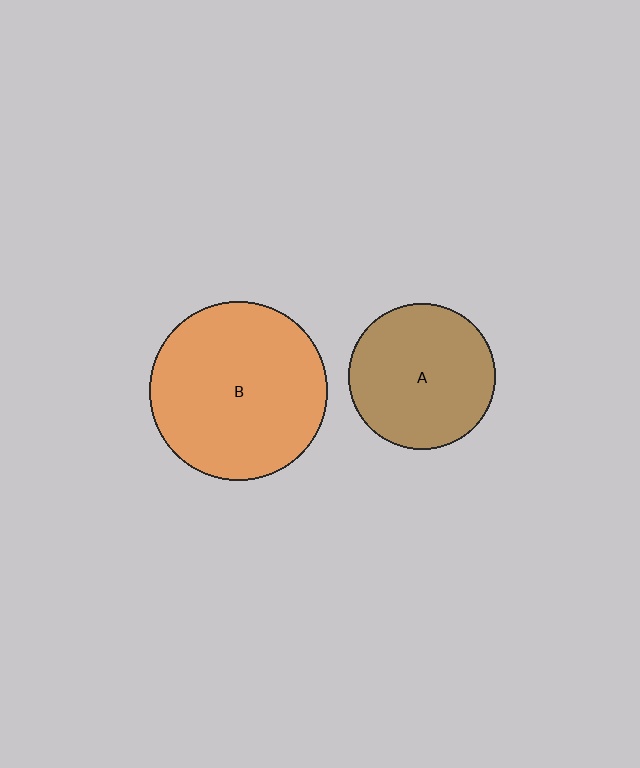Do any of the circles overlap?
No, none of the circles overlap.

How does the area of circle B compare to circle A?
Approximately 1.5 times.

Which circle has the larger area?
Circle B (orange).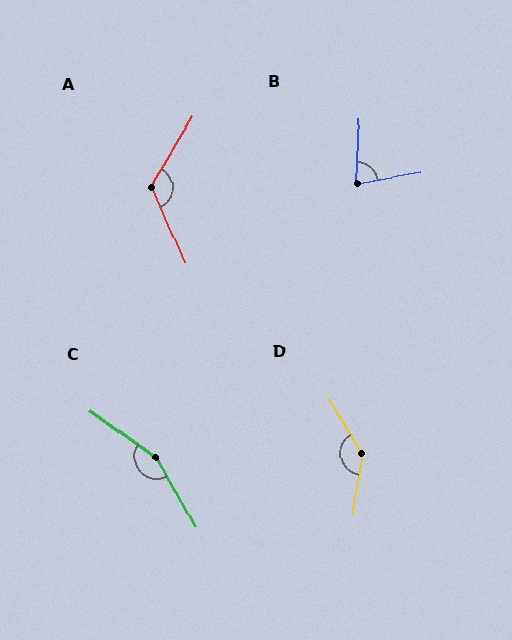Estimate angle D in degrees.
Approximately 141 degrees.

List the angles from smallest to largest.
B (77°), A (125°), D (141°), C (155°).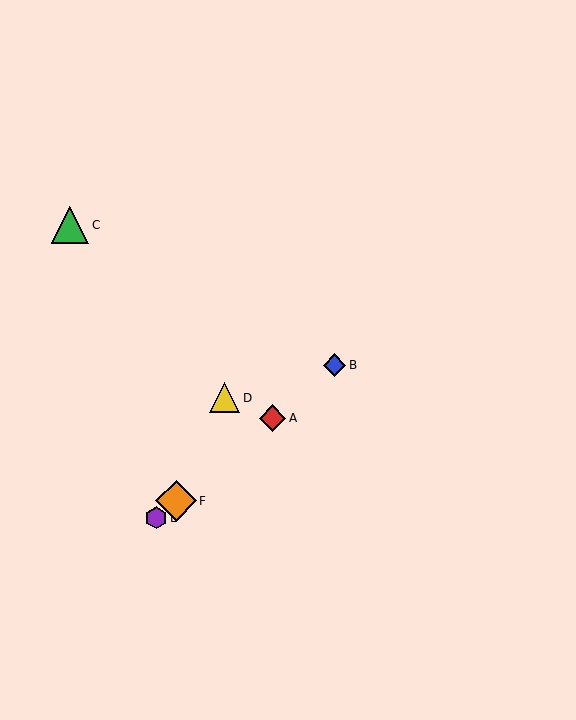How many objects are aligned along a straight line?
4 objects (A, B, E, F) are aligned along a straight line.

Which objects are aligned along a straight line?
Objects A, B, E, F are aligned along a straight line.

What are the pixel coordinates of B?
Object B is at (335, 365).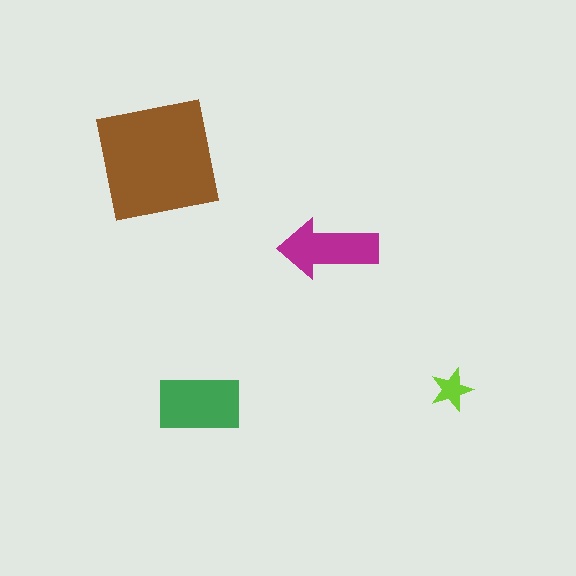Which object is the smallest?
The lime star.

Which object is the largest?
The brown square.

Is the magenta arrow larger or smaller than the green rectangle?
Smaller.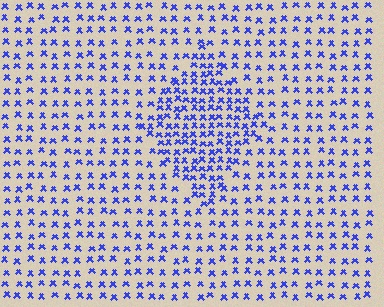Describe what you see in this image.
The image contains small blue elements arranged at two different densities. A diamond-shaped region is visible where the elements are more densely packed than the surrounding area.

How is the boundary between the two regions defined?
The boundary is defined by a change in element density (approximately 2.0x ratio). All elements are the same color, size, and shape.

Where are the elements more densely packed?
The elements are more densely packed inside the diamond boundary.